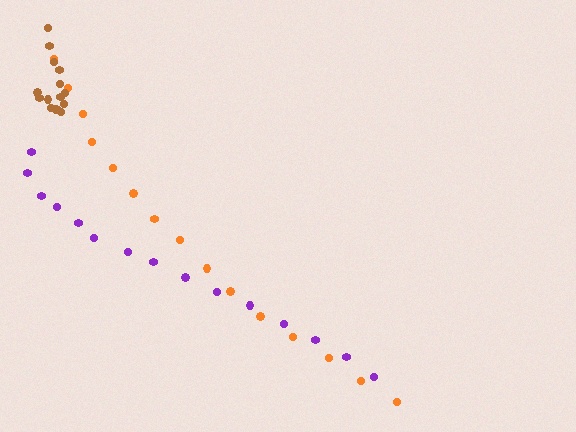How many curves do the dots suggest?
There are 3 distinct paths.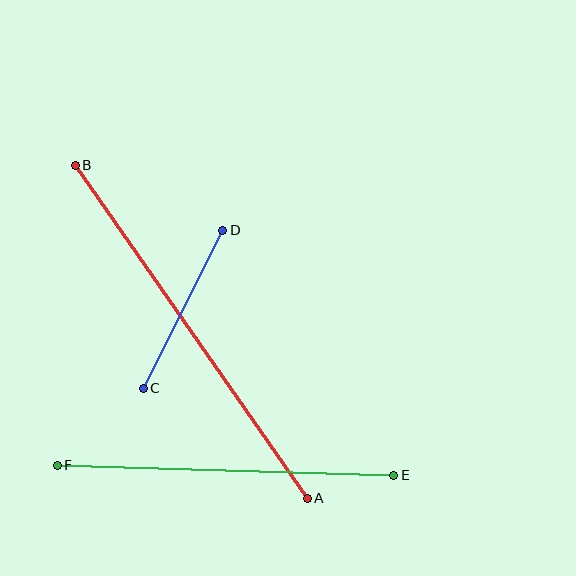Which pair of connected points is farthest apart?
Points A and B are farthest apart.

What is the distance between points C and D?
The distance is approximately 177 pixels.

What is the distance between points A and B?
The distance is approximately 406 pixels.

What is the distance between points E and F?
The distance is approximately 336 pixels.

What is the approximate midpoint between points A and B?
The midpoint is at approximately (191, 332) pixels.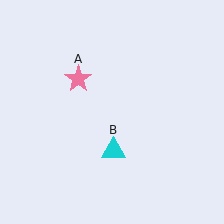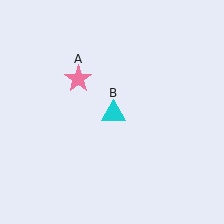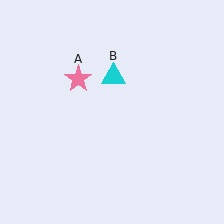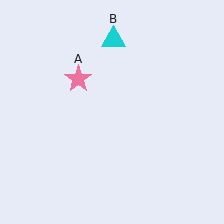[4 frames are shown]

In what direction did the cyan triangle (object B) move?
The cyan triangle (object B) moved up.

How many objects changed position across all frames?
1 object changed position: cyan triangle (object B).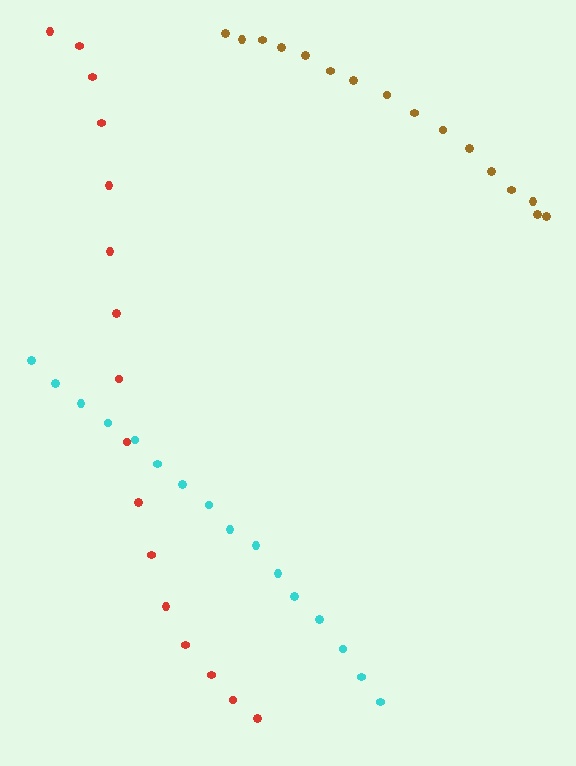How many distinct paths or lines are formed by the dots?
There are 3 distinct paths.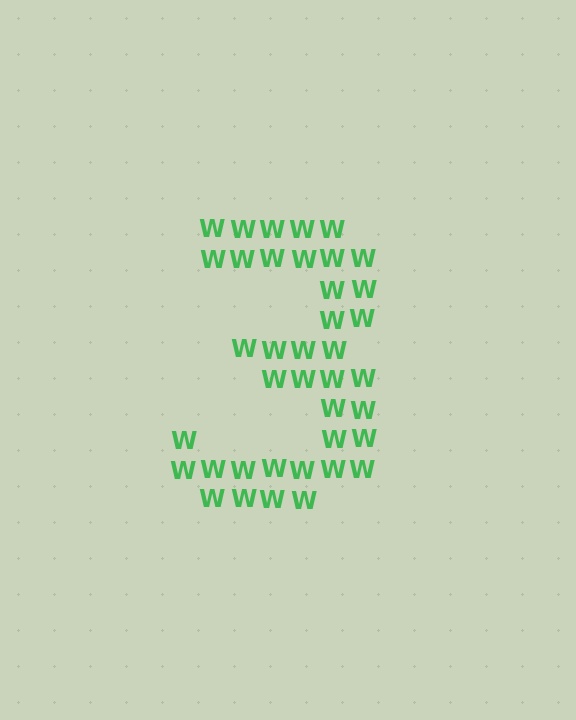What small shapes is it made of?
It is made of small letter W's.